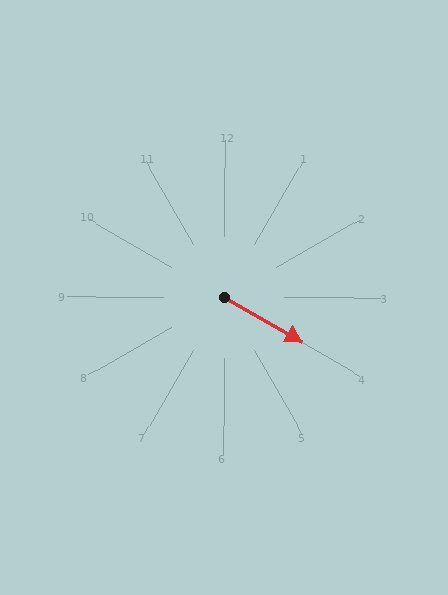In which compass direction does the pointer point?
Southeast.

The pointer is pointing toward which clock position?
Roughly 4 o'clock.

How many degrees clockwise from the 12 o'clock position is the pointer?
Approximately 120 degrees.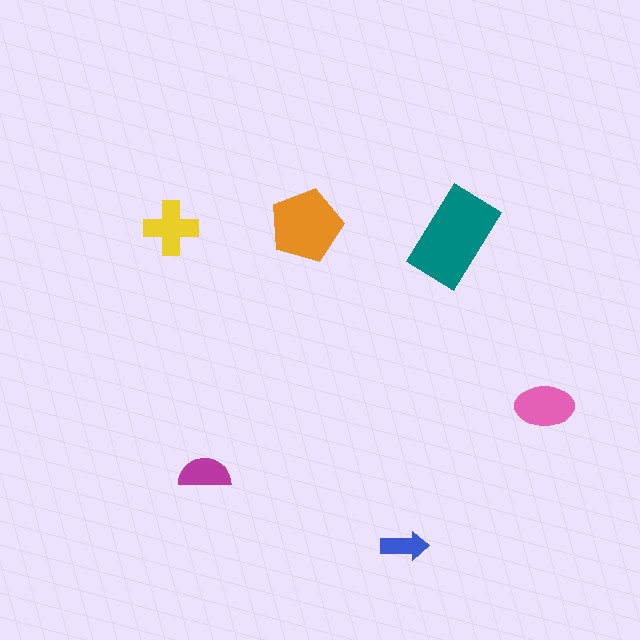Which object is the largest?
The teal rectangle.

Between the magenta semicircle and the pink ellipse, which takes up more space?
The pink ellipse.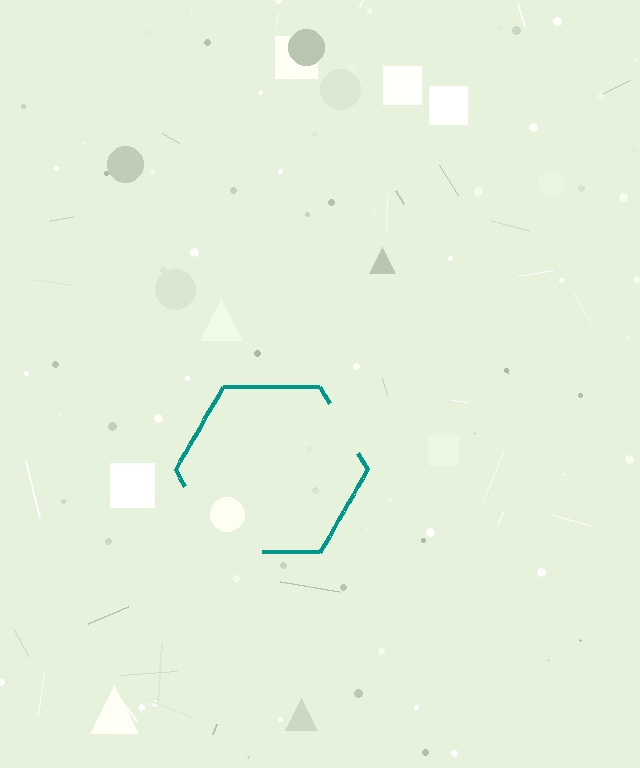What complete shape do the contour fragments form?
The contour fragments form a hexagon.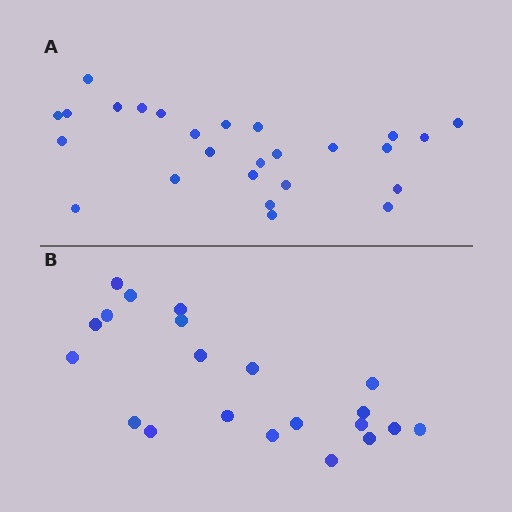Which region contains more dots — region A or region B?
Region A (the top region) has more dots.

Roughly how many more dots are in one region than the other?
Region A has about 5 more dots than region B.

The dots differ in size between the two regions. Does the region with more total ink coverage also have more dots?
No. Region B has more total ink coverage because its dots are larger, but region A actually contains more individual dots. Total area can be misleading — the number of items is what matters here.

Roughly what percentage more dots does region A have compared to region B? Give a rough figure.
About 25% more.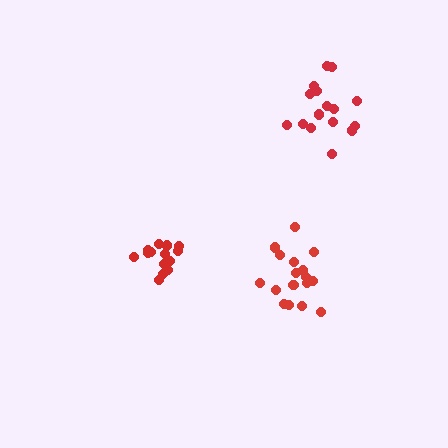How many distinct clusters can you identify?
There are 3 distinct clusters.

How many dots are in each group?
Group 1: 14 dots, Group 2: 17 dots, Group 3: 16 dots (47 total).